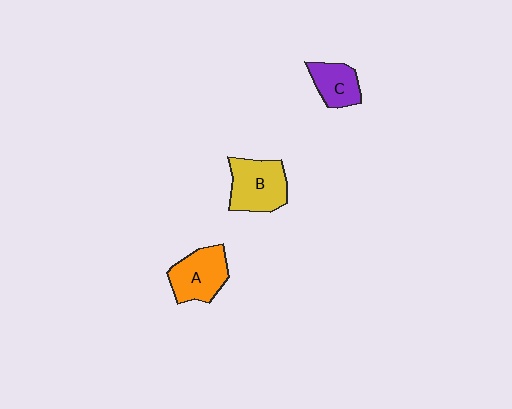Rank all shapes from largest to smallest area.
From largest to smallest: B (yellow), A (orange), C (purple).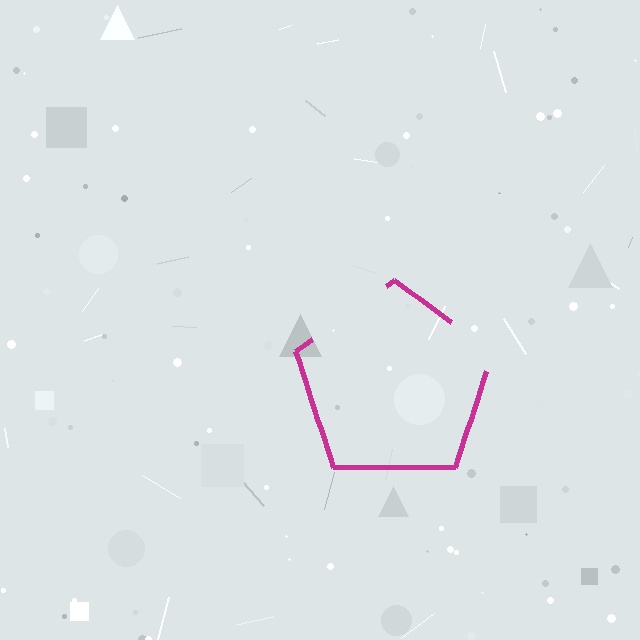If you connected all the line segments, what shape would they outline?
They would outline a pentagon.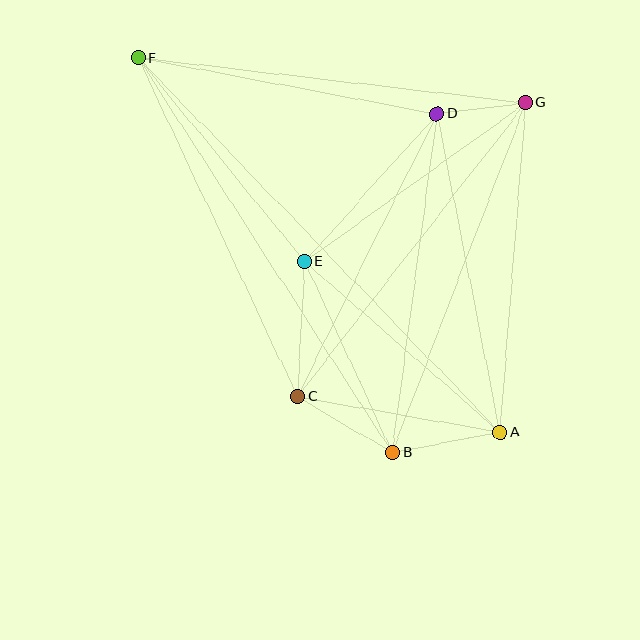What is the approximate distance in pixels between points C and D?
The distance between C and D is approximately 316 pixels.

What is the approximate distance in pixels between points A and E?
The distance between A and E is approximately 260 pixels.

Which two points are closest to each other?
Points D and G are closest to each other.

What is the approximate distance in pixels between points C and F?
The distance between C and F is approximately 374 pixels.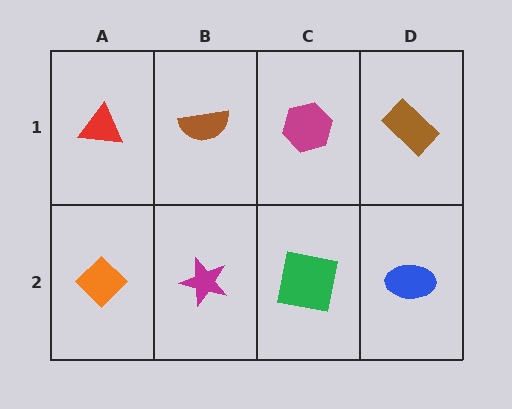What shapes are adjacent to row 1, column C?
A green square (row 2, column C), a brown semicircle (row 1, column B), a brown rectangle (row 1, column D).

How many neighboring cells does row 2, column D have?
2.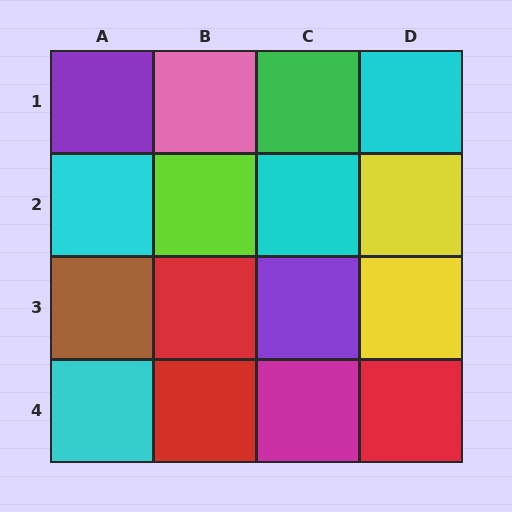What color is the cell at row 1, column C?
Green.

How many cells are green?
1 cell is green.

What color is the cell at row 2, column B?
Lime.